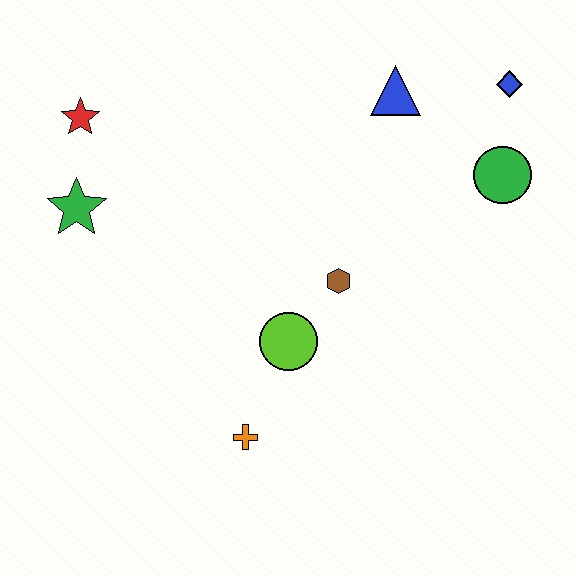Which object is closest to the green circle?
The blue diamond is closest to the green circle.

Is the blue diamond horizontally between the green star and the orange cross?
No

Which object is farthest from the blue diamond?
The green star is farthest from the blue diamond.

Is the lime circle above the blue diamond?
No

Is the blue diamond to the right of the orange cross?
Yes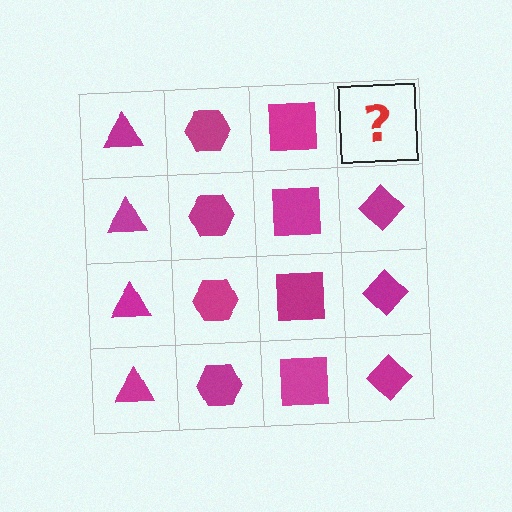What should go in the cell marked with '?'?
The missing cell should contain a magenta diamond.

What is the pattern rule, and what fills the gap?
The rule is that each column has a consistent shape. The gap should be filled with a magenta diamond.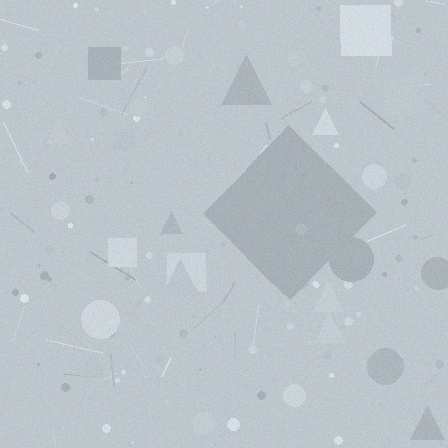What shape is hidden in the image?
A diamond is hidden in the image.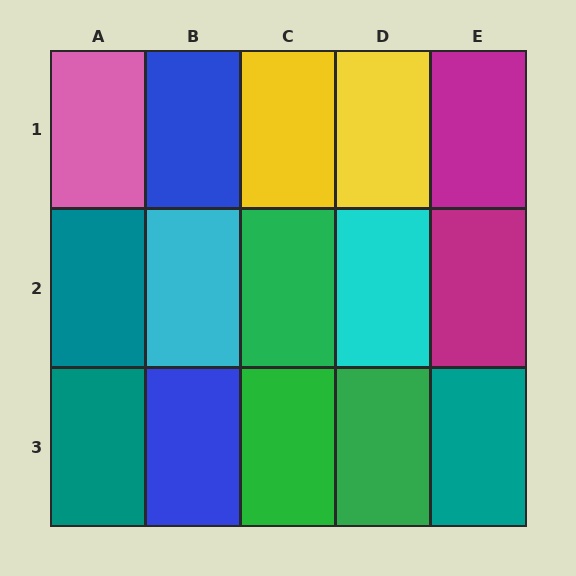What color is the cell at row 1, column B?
Blue.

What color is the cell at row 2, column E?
Magenta.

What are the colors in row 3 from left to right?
Teal, blue, green, green, teal.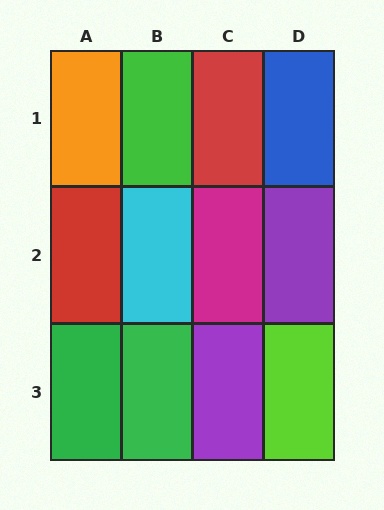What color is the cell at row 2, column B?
Cyan.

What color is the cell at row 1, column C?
Red.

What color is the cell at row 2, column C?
Magenta.